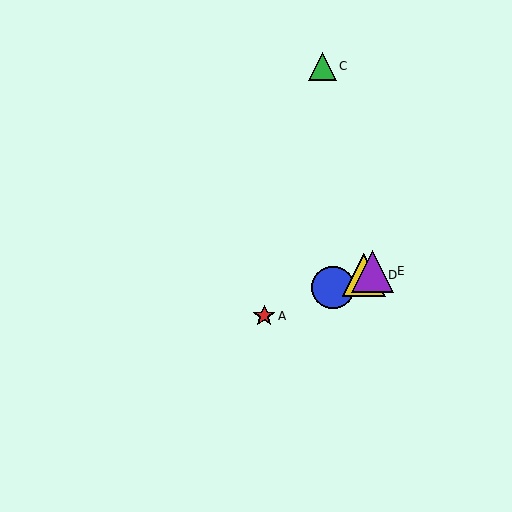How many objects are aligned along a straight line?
4 objects (A, B, D, E) are aligned along a straight line.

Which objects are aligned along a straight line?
Objects A, B, D, E are aligned along a straight line.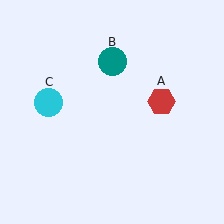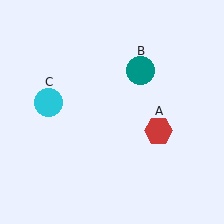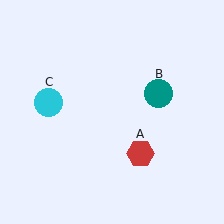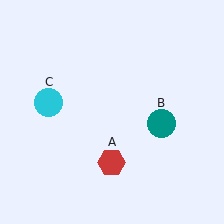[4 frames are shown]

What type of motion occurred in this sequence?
The red hexagon (object A), teal circle (object B) rotated clockwise around the center of the scene.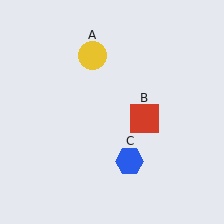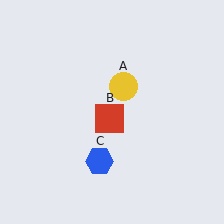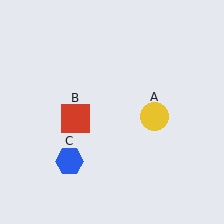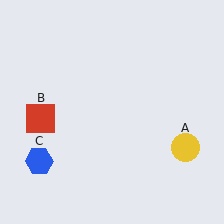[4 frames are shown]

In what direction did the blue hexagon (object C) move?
The blue hexagon (object C) moved left.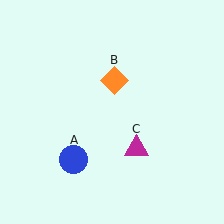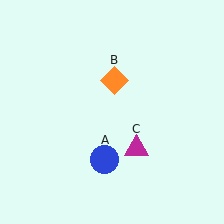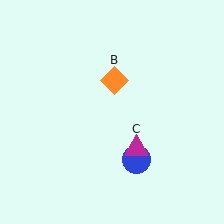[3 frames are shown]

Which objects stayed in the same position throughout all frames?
Orange diamond (object B) and magenta triangle (object C) remained stationary.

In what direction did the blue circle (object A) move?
The blue circle (object A) moved right.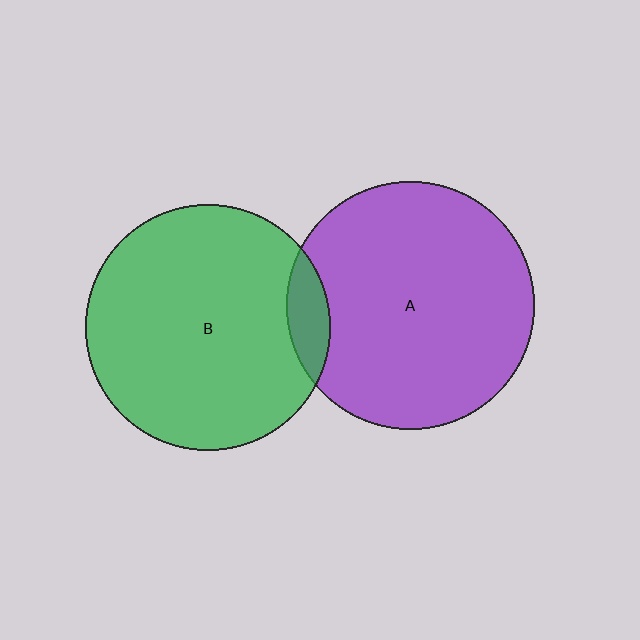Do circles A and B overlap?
Yes.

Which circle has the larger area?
Circle A (purple).